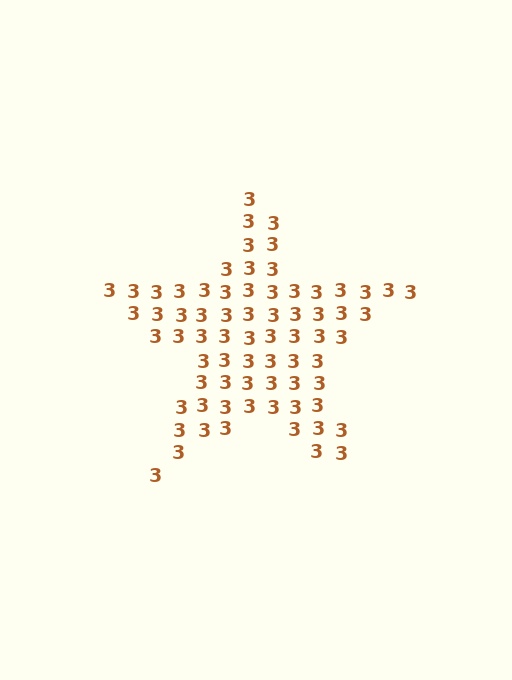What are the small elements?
The small elements are digit 3's.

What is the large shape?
The large shape is a star.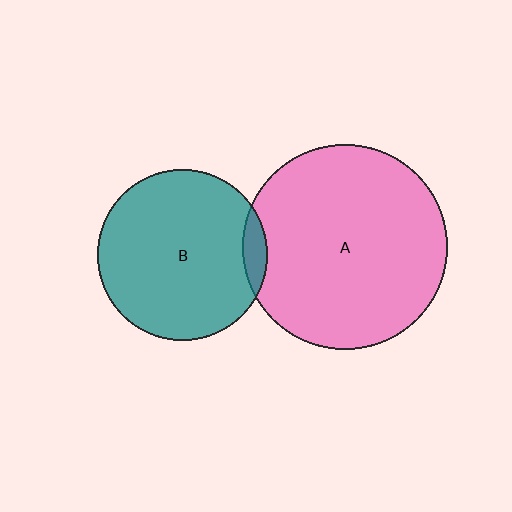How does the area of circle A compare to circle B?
Approximately 1.4 times.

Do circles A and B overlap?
Yes.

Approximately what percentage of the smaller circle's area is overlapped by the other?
Approximately 5%.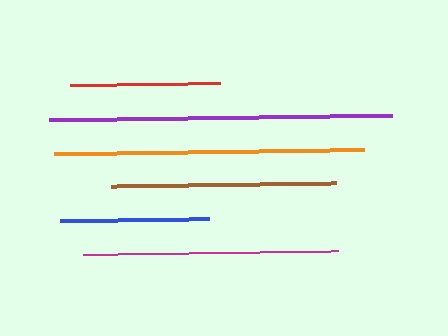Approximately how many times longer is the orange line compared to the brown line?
The orange line is approximately 1.4 times the length of the brown line.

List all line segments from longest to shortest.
From longest to shortest: purple, orange, magenta, brown, red, blue.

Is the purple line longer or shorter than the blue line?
The purple line is longer than the blue line.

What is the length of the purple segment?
The purple segment is approximately 344 pixels long.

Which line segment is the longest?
The purple line is the longest at approximately 344 pixels.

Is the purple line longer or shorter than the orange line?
The purple line is longer than the orange line.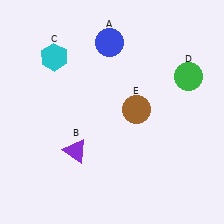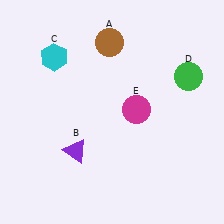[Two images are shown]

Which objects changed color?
A changed from blue to brown. E changed from brown to magenta.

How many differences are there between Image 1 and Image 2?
There are 2 differences between the two images.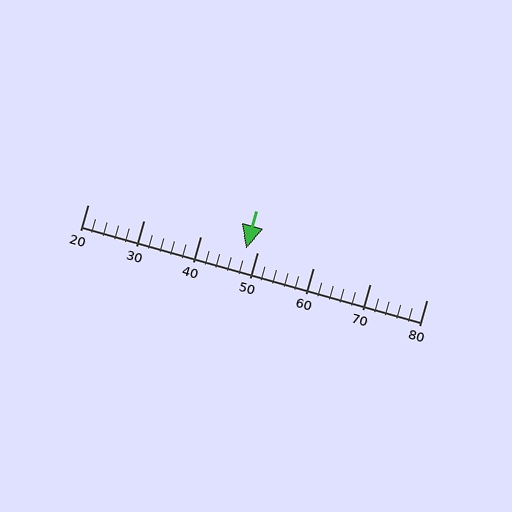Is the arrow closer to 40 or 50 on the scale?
The arrow is closer to 50.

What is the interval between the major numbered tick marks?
The major tick marks are spaced 10 units apart.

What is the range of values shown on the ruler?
The ruler shows values from 20 to 80.